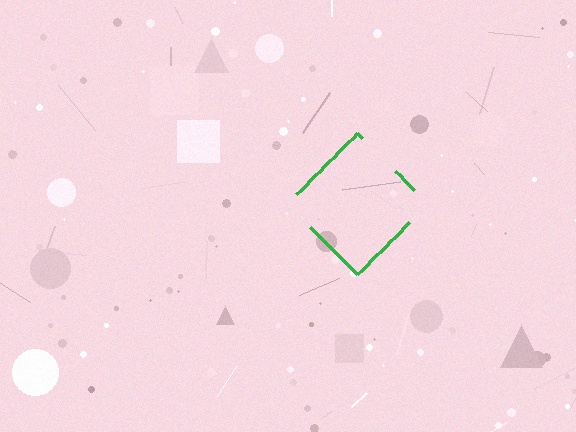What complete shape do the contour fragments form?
The contour fragments form a diamond.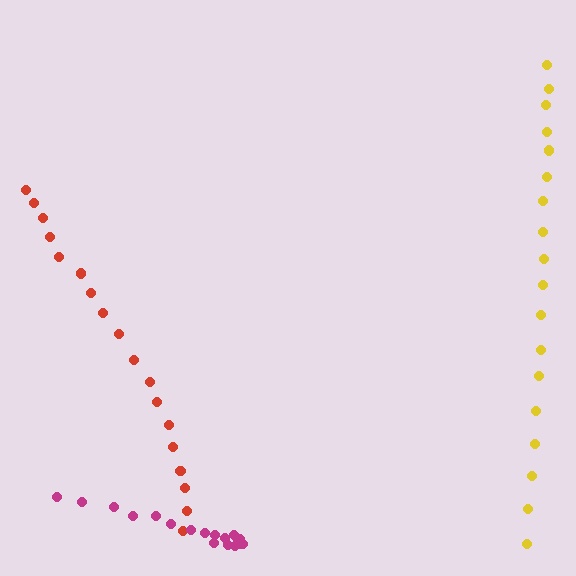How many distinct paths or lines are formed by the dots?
There are 3 distinct paths.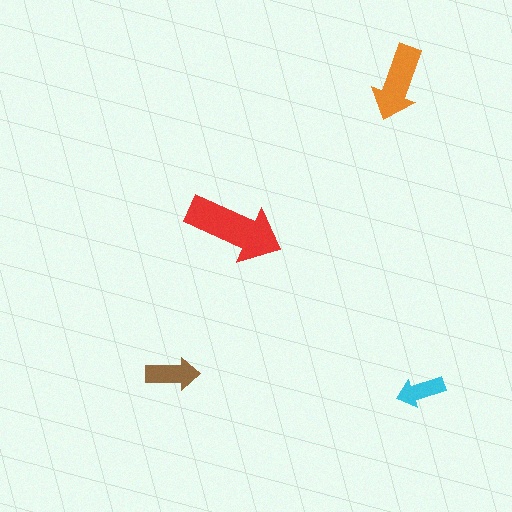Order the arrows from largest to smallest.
the red one, the orange one, the brown one, the cyan one.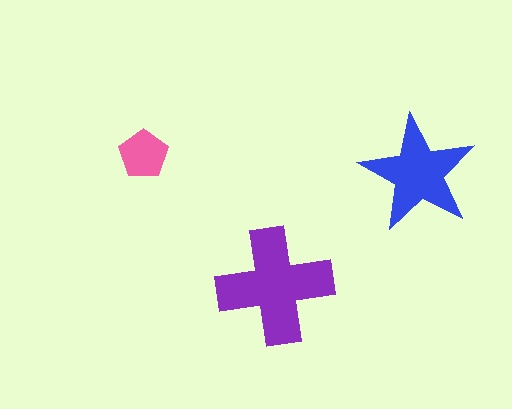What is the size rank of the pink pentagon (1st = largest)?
3rd.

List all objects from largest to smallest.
The purple cross, the blue star, the pink pentagon.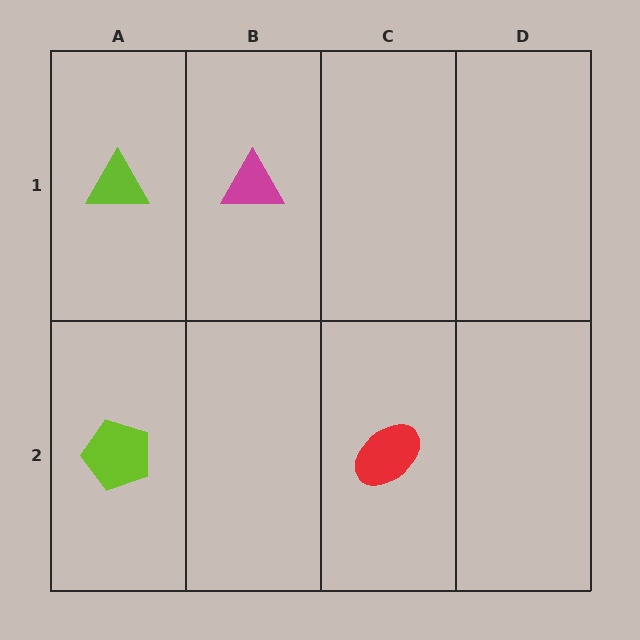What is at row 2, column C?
A red ellipse.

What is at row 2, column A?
A lime pentagon.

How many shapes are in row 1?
2 shapes.